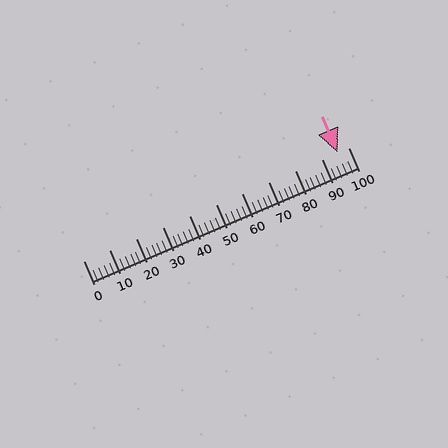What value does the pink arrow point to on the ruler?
The pink arrow points to approximately 96.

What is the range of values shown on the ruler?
The ruler shows values from 0 to 100.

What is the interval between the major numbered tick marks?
The major tick marks are spaced 10 units apart.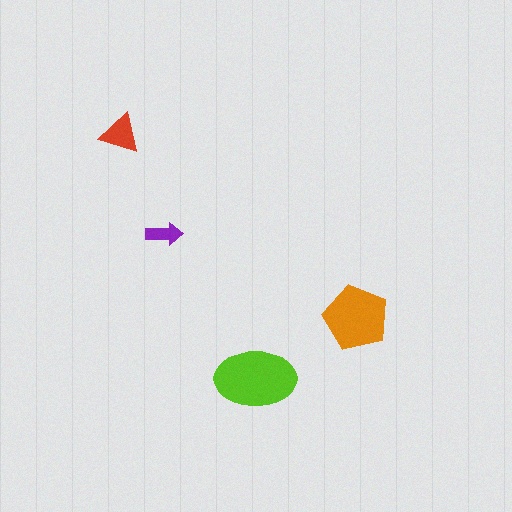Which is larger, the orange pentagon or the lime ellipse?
The lime ellipse.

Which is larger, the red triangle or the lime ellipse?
The lime ellipse.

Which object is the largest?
The lime ellipse.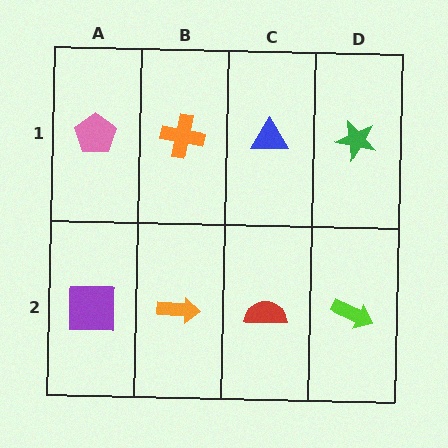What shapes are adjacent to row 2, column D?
A green star (row 1, column D), a red semicircle (row 2, column C).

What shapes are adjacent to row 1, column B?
An orange arrow (row 2, column B), a pink pentagon (row 1, column A), a blue triangle (row 1, column C).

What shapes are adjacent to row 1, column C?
A red semicircle (row 2, column C), an orange cross (row 1, column B), a green star (row 1, column D).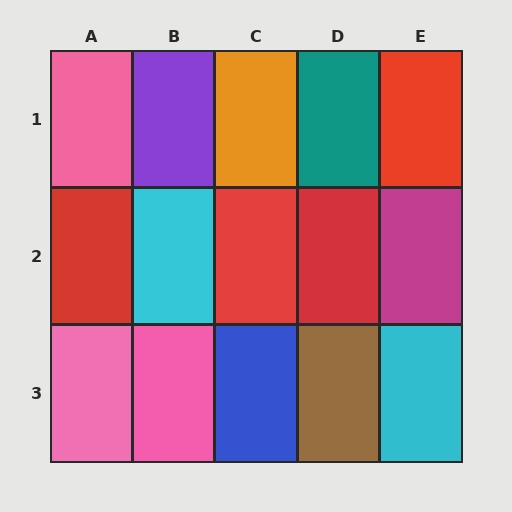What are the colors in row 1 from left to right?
Pink, purple, orange, teal, red.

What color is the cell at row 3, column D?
Brown.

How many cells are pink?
3 cells are pink.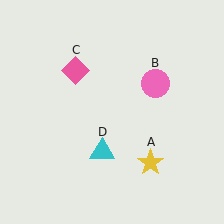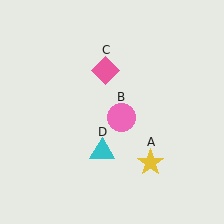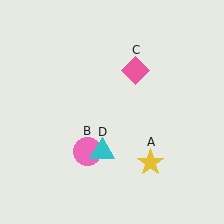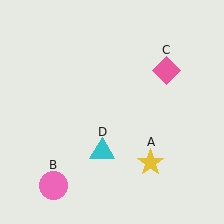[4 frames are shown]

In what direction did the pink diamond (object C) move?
The pink diamond (object C) moved right.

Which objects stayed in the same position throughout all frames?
Yellow star (object A) and cyan triangle (object D) remained stationary.